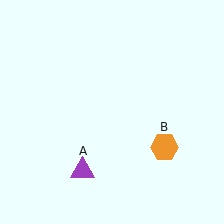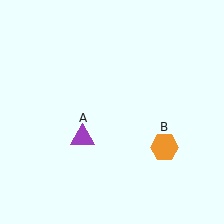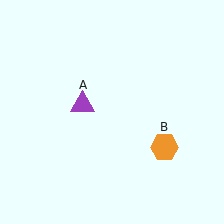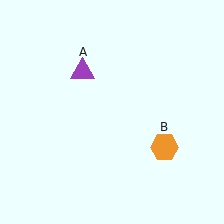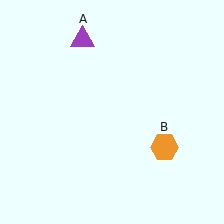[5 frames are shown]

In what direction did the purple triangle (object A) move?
The purple triangle (object A) moved up.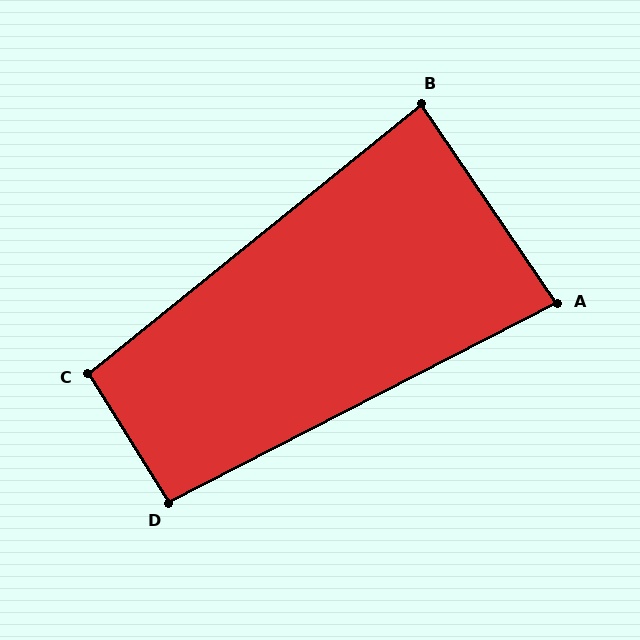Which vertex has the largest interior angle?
C, at approximately 97 degrees.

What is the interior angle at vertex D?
Approximately 95 degrees (approximately right).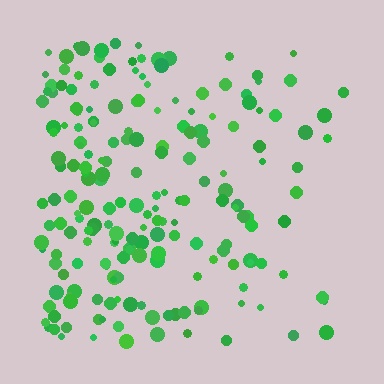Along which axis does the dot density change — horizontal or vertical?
Horizontal.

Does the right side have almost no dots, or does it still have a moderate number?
Still a moderate number, just noticeably fewer than the left.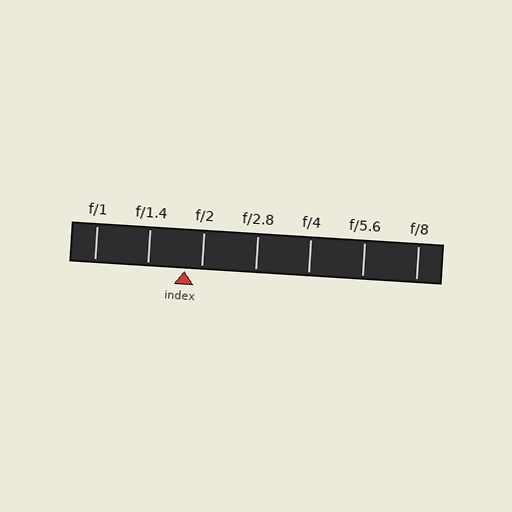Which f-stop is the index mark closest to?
The index mark is closest to f/2.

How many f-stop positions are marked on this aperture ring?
There are 7 f-stop positions marked.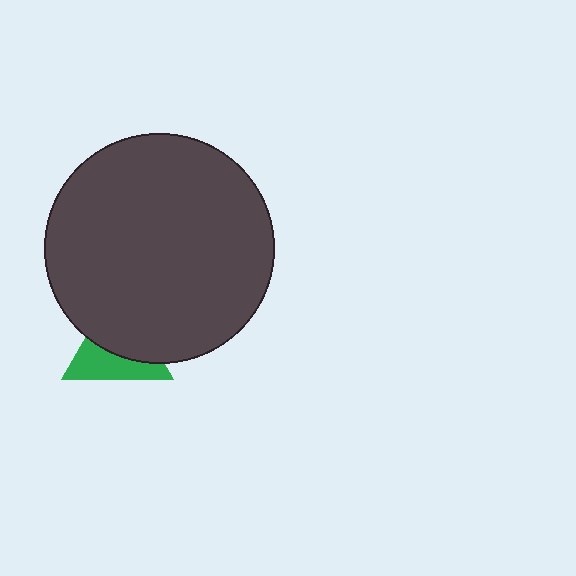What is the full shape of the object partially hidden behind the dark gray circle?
The partially hidden object is a green triangle.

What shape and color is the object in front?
The object in front is a dark gray circle.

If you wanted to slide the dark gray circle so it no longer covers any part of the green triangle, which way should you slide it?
Slide it up — that is the most direct way to separate the two shapes.